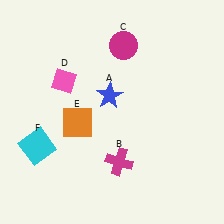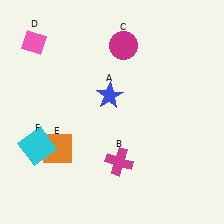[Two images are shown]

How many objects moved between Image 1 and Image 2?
2 objects moved between the two images.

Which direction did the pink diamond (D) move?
The pink diamond (D) moved up.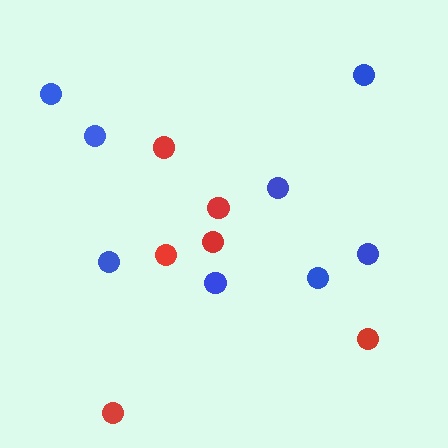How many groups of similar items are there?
There are 2 groups: one group of blue circles (8) and one group of red circles (6).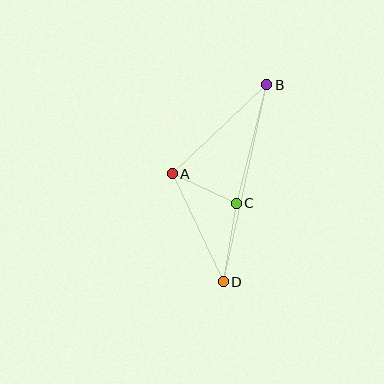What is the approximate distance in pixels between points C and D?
The distance between C and D is approximately 80 pixels.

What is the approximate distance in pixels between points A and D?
The distance between A and D is approximately 119 pixels.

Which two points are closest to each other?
Points A and C are closest to each other.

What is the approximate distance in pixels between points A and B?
The distance between A and B is approximately 130 pixels.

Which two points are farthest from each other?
Points B and D are farthest from each other.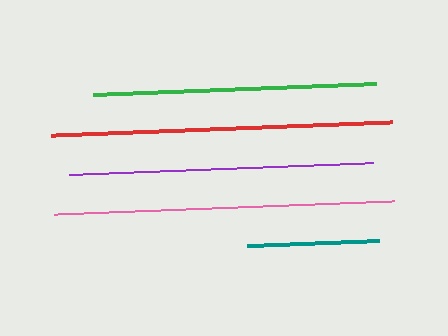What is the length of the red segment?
The red segment is approximately 342 pixels long.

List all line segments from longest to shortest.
From longest to shortest: red, pink, purple, green, teal.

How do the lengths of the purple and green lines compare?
The purple and green lines are approximately the same length.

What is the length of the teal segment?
The teal segment is approximately 132 pixels long.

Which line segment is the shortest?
The teal line is the shortest at approximately 132 pixels.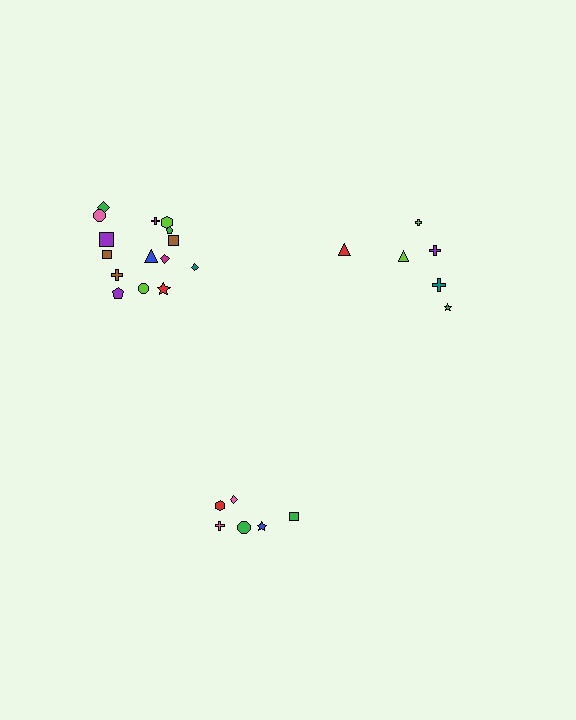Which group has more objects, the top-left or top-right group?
The top-left group.